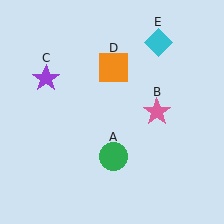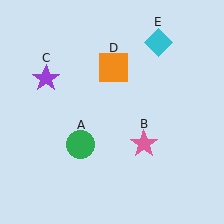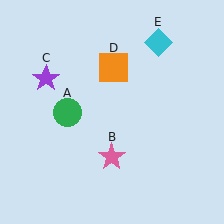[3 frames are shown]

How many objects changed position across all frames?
2 objects changed position: green circle (object A), pink star (object B).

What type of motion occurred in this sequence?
The green circle (object A), pink star (object B) rotated clockwise around the center of the scene.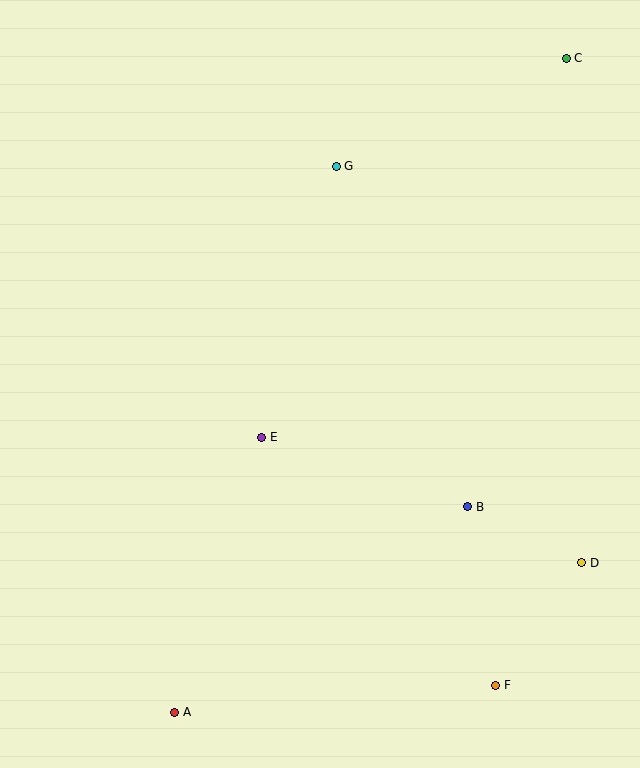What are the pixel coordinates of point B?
Point B is at (468, 507).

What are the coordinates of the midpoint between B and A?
The midpoint between B and A is at (321, 609).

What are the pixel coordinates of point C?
Point C is at (566, 58).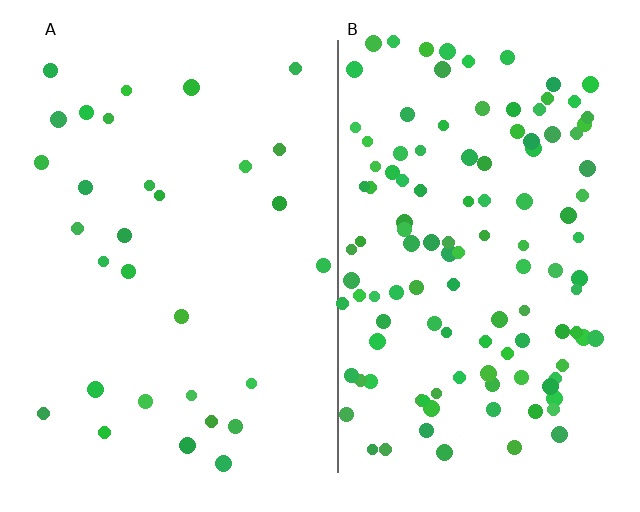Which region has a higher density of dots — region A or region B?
B (the right).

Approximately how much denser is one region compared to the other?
Approximately 3.9× — region B over region A.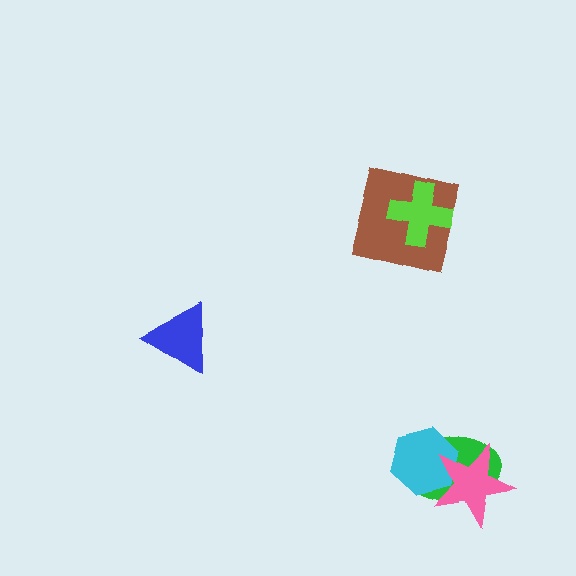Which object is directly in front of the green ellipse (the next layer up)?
The cyan hexagon is directly in front of the green ellipse.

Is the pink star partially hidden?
No, no other shape covers it.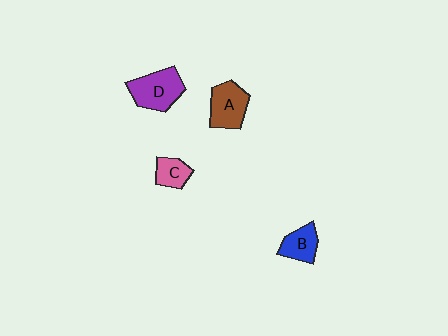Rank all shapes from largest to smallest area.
From largest to smallest: D (purple), A (brown), B (blue), C (pink).